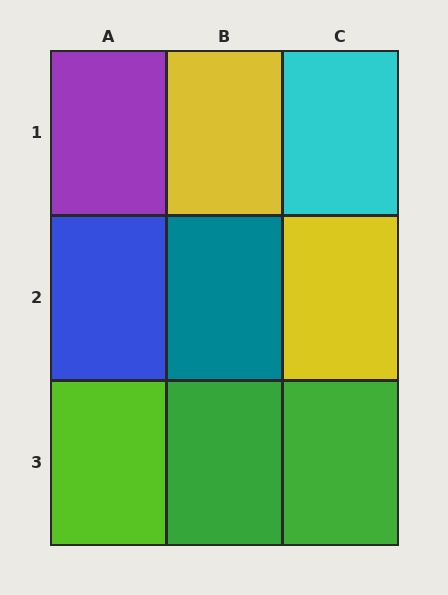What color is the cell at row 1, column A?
Purple.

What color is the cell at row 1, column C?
Cyan.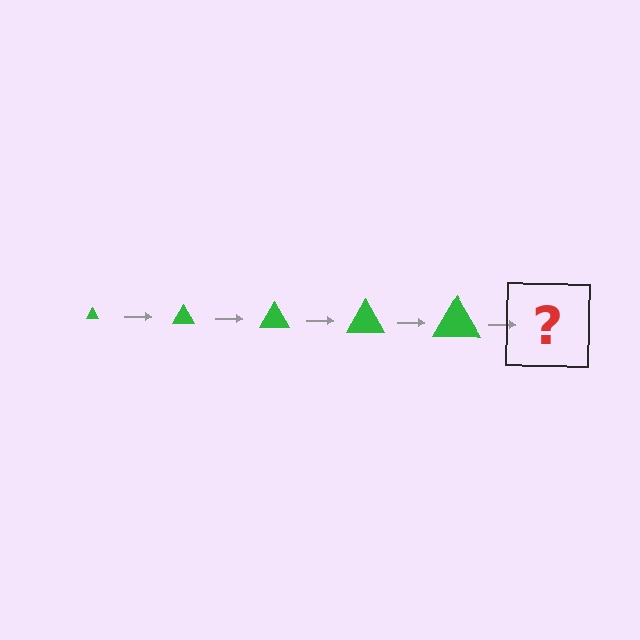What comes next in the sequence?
The next element should be a green triangle, larger than the previous one.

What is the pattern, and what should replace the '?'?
The pattern is that the triangle gets progressively larger each step. The '?' should be a green triangle, larger than the previous one.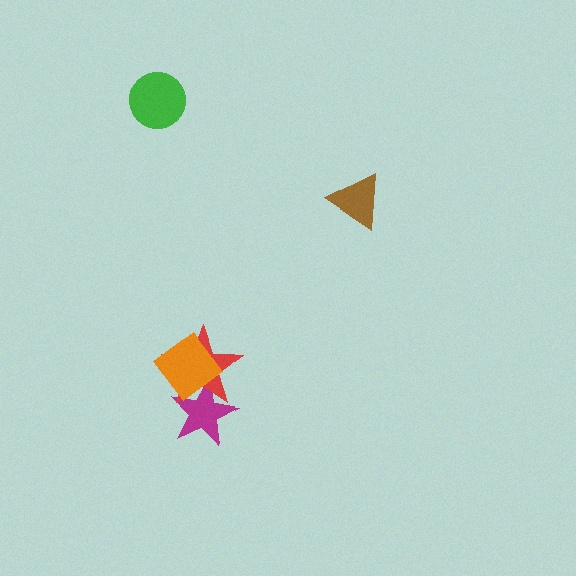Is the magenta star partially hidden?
Yes, it is partially covered by another shape.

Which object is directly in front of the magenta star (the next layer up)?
The red star is directly in front of the magenta star.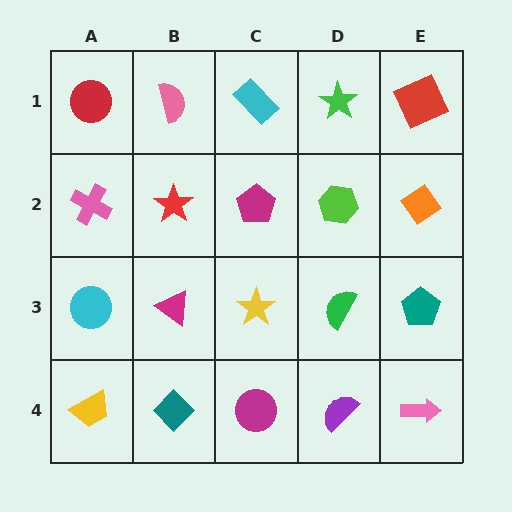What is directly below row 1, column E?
An orange diamond.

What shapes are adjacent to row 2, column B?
A pink semicircle (row 1, column B), a magenta triangle (row 3, column B), a pink cross (row 2, column A), a magenta pentagon (row 2, column C).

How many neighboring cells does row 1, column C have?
3.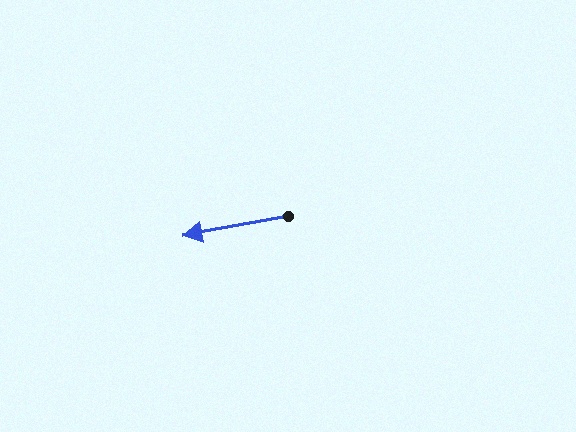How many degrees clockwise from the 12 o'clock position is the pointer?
Approximately 259 degrees.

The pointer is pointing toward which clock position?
Roughly 9 o'clock.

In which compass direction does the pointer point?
West.